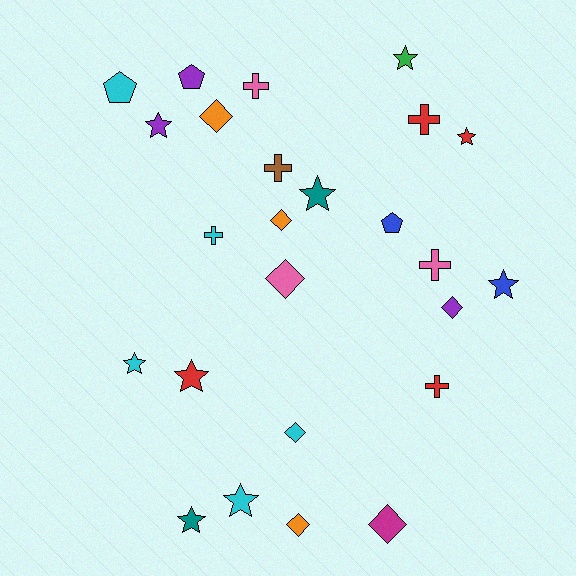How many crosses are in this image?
There are 6 crosses.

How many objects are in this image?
There are 25 objects.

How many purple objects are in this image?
There are 3 purple objects.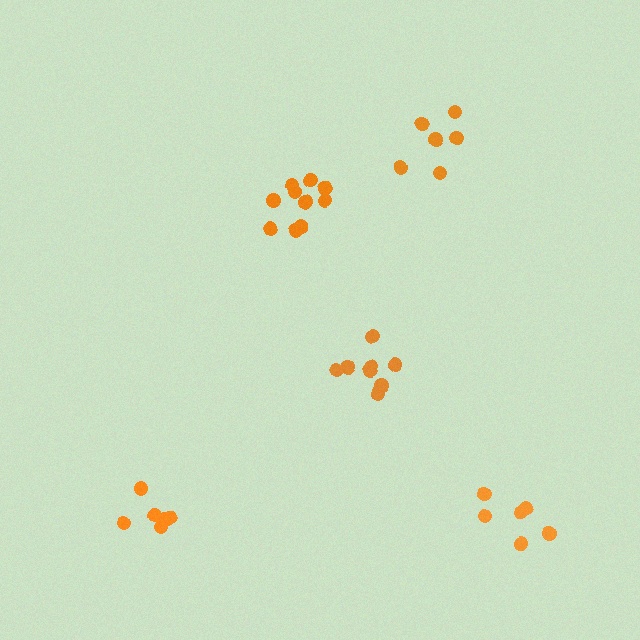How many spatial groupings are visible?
There are 5 spatial groupings.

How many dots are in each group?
Group 1: 6 dots, Group 2: 10 dots, Group 3: 6 dots, Group 4: 6 dots, Group 5: 8 dots (36 total).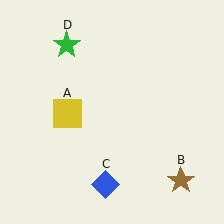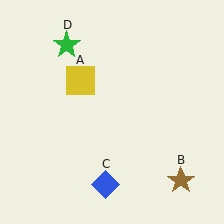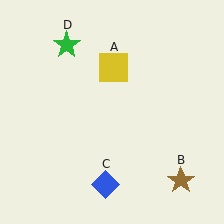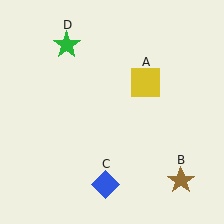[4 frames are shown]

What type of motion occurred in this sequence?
The yellow square (object A) rotated clockwise around the center of the scene.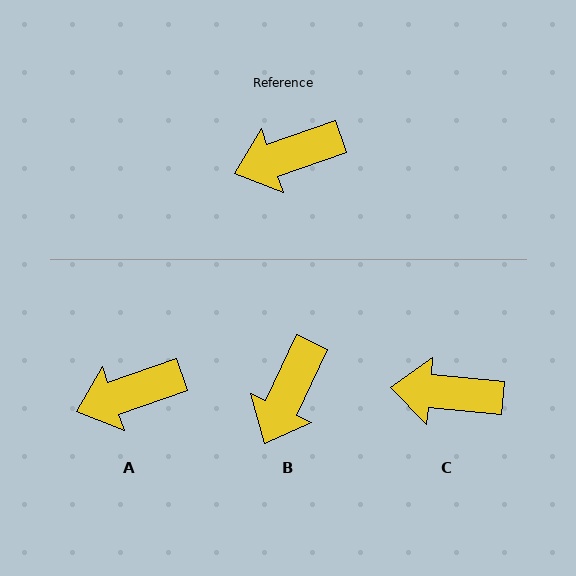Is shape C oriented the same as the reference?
No, it is off by about 24 degrees.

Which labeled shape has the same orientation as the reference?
A.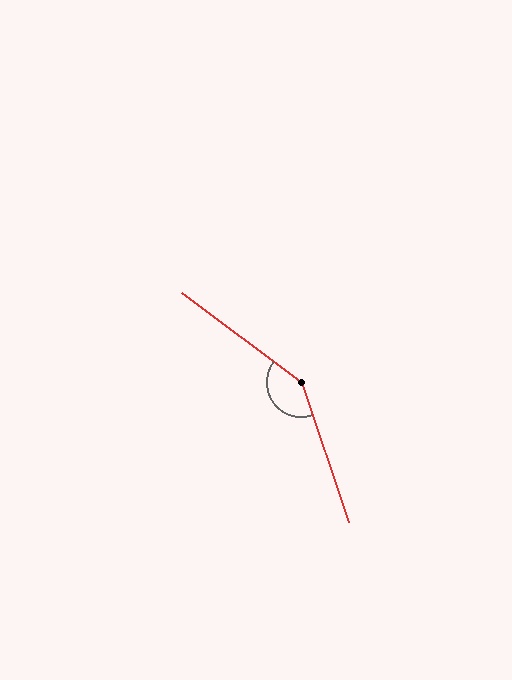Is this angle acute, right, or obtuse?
It is obtuse.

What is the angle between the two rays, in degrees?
Approximately 146 degrees.